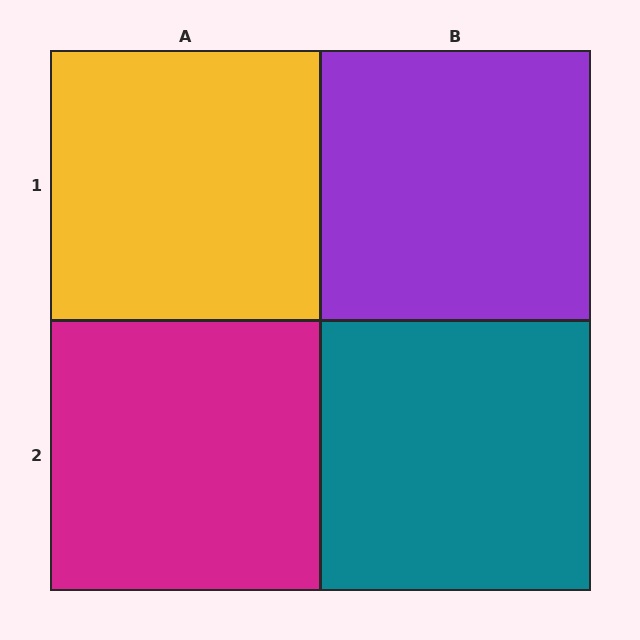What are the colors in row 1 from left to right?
Yellow, purple.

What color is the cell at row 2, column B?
Teal.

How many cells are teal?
1 cell is teal.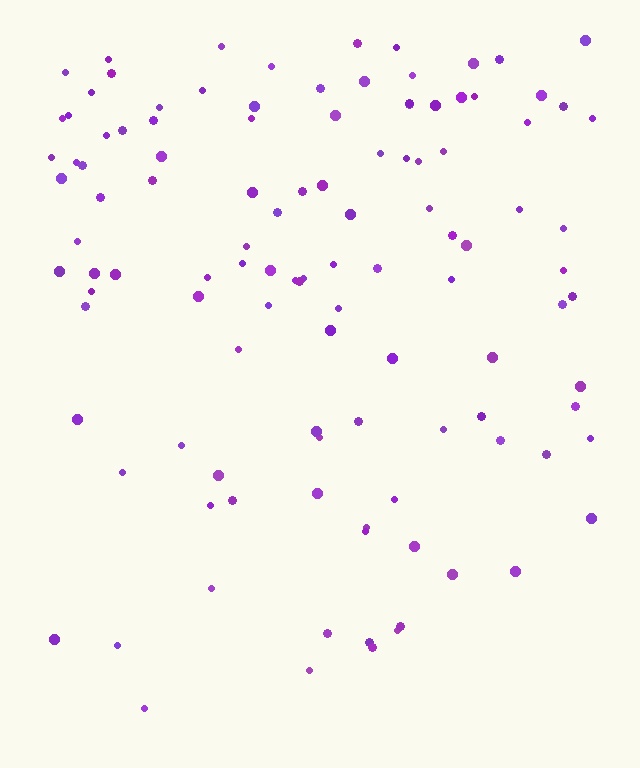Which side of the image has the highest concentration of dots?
The top.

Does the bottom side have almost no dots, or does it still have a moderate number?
Still a moderate number, just noticeably fewer than the top.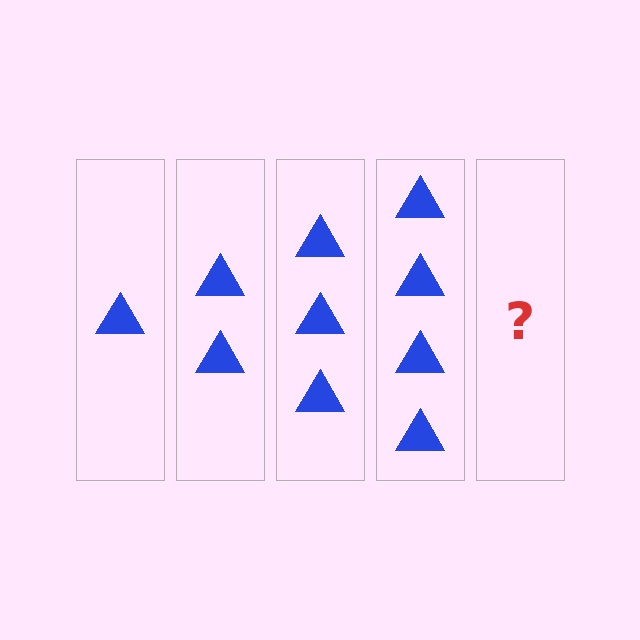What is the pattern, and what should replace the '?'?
The pattern is that each step adds one more triangle. The '?' should be 5 triangles.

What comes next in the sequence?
The next element should be 5 triangles.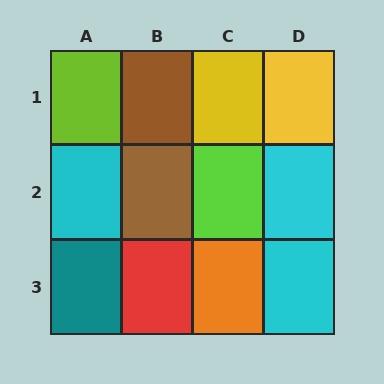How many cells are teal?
1 cell is teal.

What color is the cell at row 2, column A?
Cyan.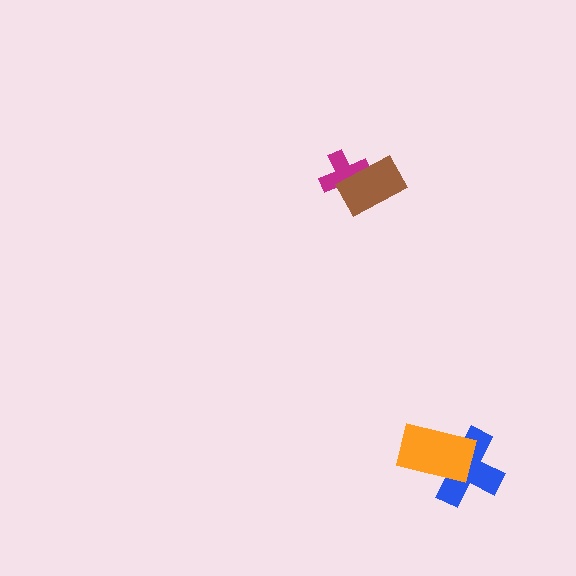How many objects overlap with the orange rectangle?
1 object overlaps with the orange rectangle.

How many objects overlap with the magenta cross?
1 object overlaps with the magenta cross.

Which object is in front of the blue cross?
The orange rectangle is in front of the blue cross.